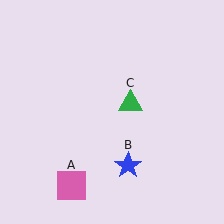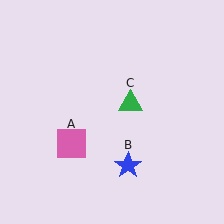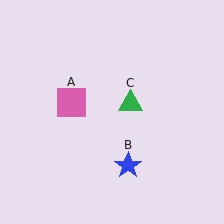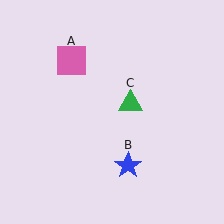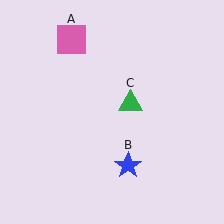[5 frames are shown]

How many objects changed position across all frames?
1 object changed position: pink square (object A).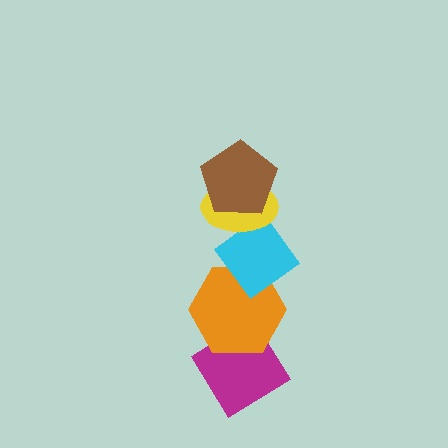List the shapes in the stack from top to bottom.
From top to bottom: the brown pentagon, the yellow ellipse, the cyan diamond, the orange hexagon, the magenta diamond.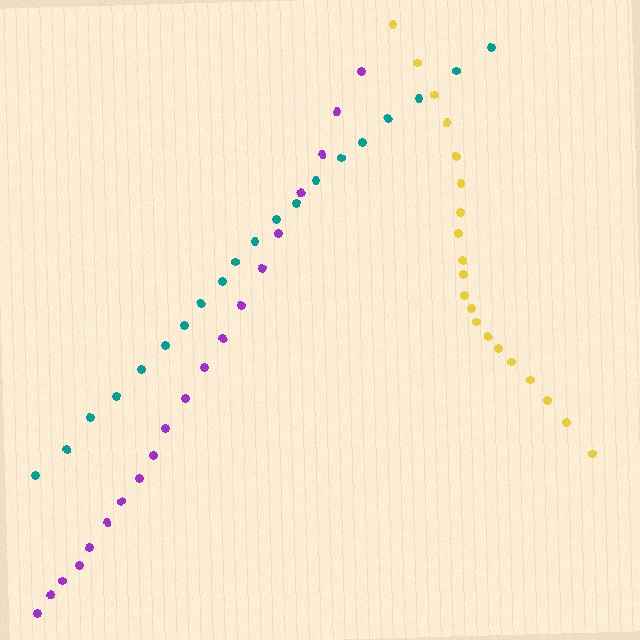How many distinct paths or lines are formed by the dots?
There are 3 distinct paths.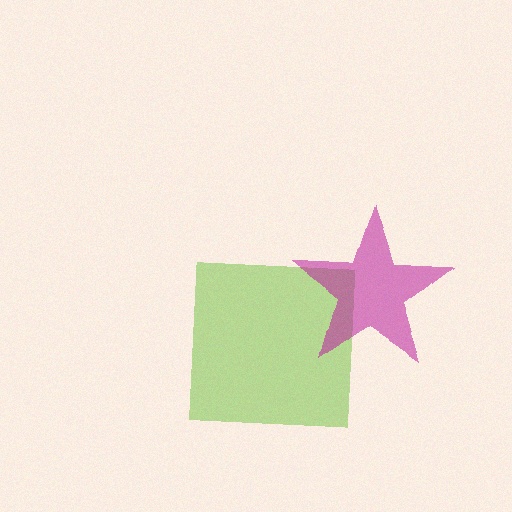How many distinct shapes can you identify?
There are 2 distinct shapes: a lime square, a magenta star.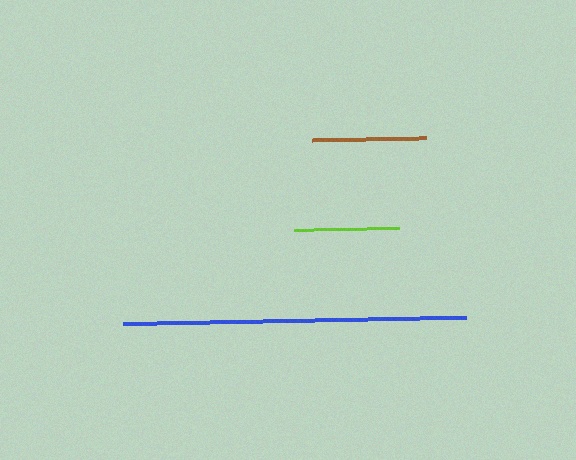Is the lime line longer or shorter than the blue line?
The blue line is longer than the lime line.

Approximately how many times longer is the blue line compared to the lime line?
The blue line is approximately 3.3 times the length of the lime line.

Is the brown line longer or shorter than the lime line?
The brown line is longer than the lime line.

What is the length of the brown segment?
The brown segment is approximately 114 pixels long.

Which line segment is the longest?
The blue line is the longest at approximately 343 pixels.